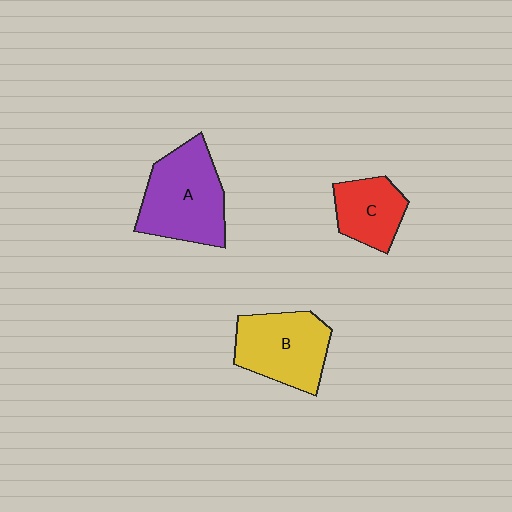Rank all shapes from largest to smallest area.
From largest to smallest: A (purple), B (yellow), C (red).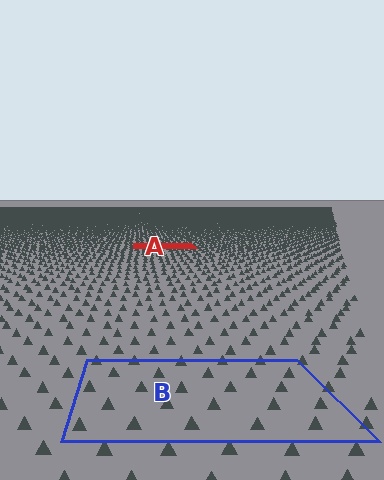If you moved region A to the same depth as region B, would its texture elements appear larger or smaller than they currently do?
They would appear larger. At a closer depth, the same texture elements are projected at a bigger on-screen size.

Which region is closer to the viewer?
Region B is closer. The texture elements there are larger and more spread out.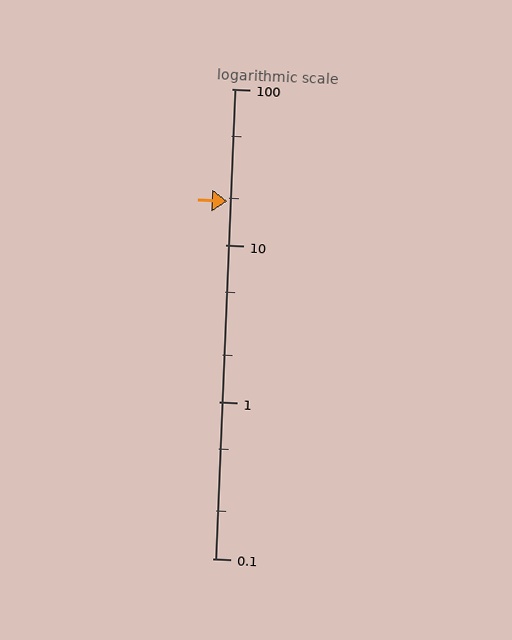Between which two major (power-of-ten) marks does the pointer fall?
The pointer is between 10 and 100.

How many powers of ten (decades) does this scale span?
The scale spans 3 decades, from 0.1 to 100.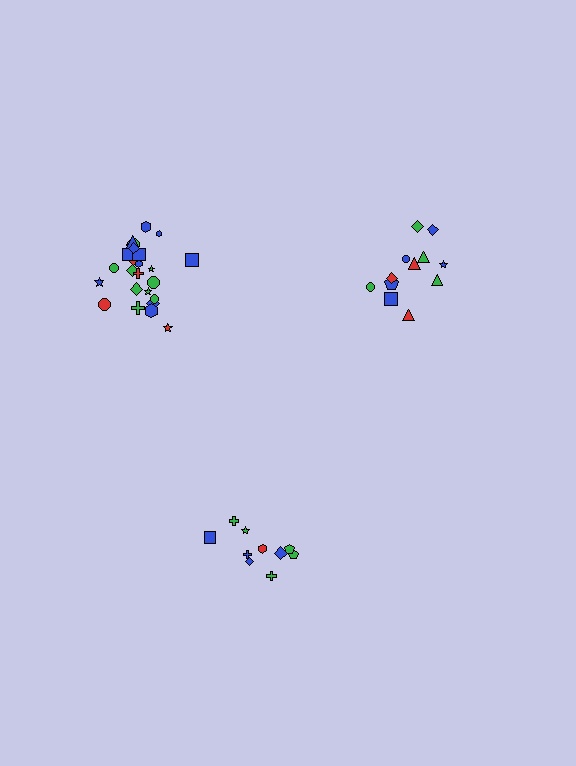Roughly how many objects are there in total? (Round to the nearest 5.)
Roughly 45 objects in total.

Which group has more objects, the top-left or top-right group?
The top-left group.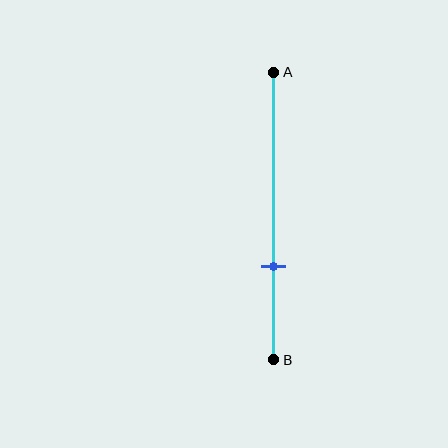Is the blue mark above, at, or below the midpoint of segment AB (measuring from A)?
The blue mark is below the midpoint of segment AB.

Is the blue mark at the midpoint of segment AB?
No, the mark is at about 70% from A, not at the 50% midpoint.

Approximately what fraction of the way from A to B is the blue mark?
The blue mark is approximately 70% of the way from A to B.